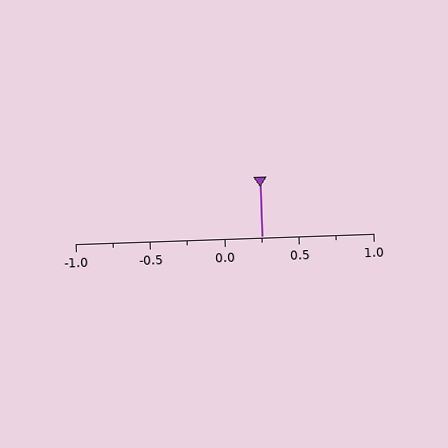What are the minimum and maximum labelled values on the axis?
The axis runs from -1.0 to 1.0.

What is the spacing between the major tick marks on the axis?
The major ticks are spaced 0.5 apart.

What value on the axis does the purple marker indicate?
The marker indicates approximately 0.25.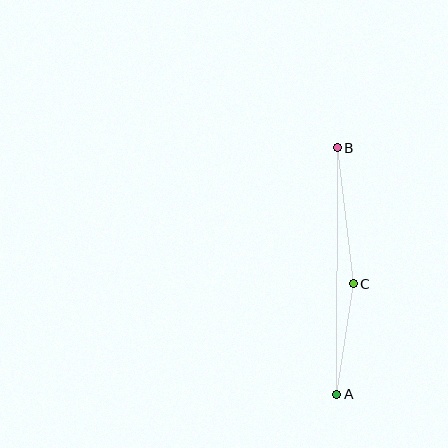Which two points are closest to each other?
Points A and C are closest to each other.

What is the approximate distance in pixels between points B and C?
The distance between B and C is approximately 137 pixels.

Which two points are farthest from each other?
Points A and B are farthest from each other.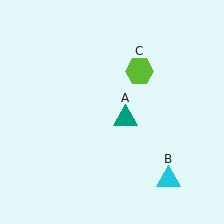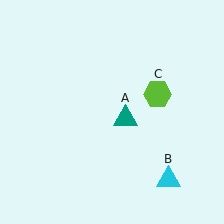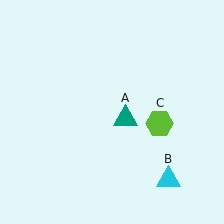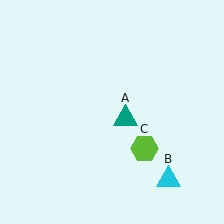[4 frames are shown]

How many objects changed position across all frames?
1 object changed position: lime hexagon (object C).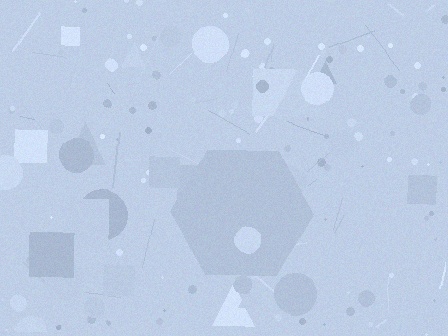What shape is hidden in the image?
A hexagon is hidden in the image.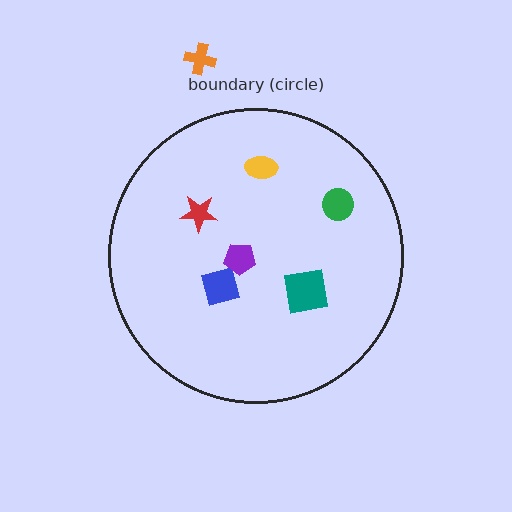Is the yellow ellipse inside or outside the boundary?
Inside.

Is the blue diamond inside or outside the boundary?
Inside.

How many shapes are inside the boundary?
6 inside, 1 outside.